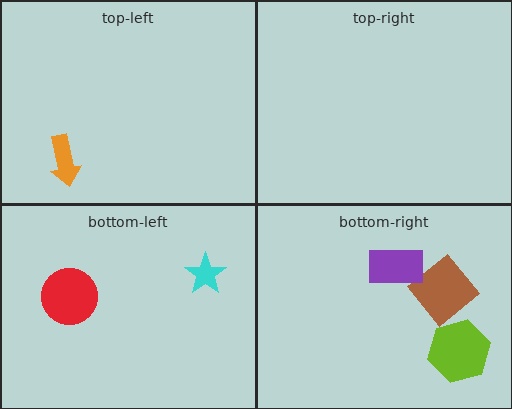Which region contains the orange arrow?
The top-left region.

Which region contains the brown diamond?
The bottom-right region.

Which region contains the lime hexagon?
The bottom-right region.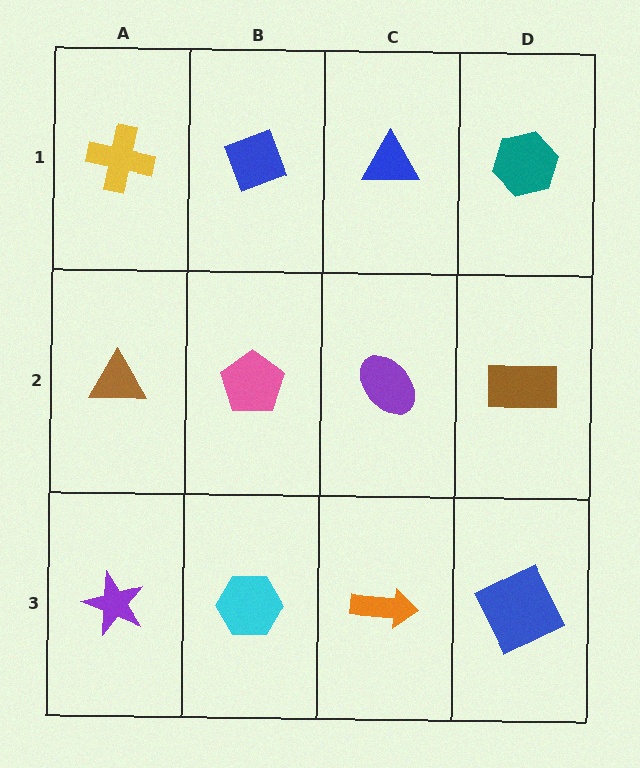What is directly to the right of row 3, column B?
An orange arrow.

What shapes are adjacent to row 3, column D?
A brown rectangle (row 2, column D), an orange arrow (row 3, column C).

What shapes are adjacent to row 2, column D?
A teal hexagon (row 1, column D), a blue square (row 3, column D), a purple ellipse (row 2, column C).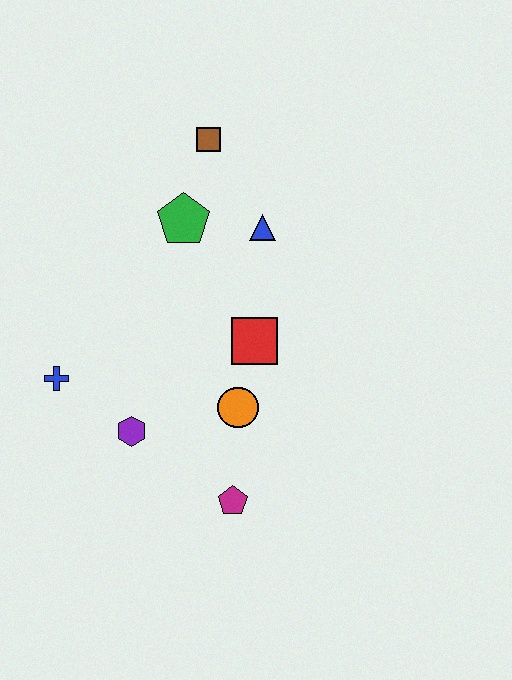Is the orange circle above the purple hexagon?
Yes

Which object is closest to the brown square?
The green pentagon is closest to the brown square.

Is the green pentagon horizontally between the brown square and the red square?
No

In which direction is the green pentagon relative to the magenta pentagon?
The green pentagon is above the magenta pentagon.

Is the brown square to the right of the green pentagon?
Yes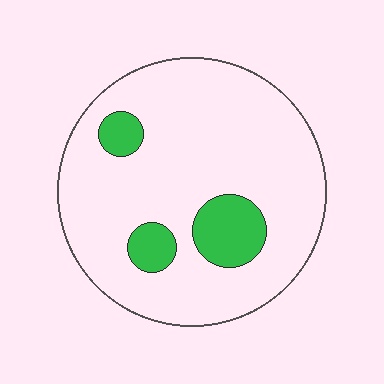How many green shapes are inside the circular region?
3.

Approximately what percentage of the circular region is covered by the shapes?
Approximately 15%.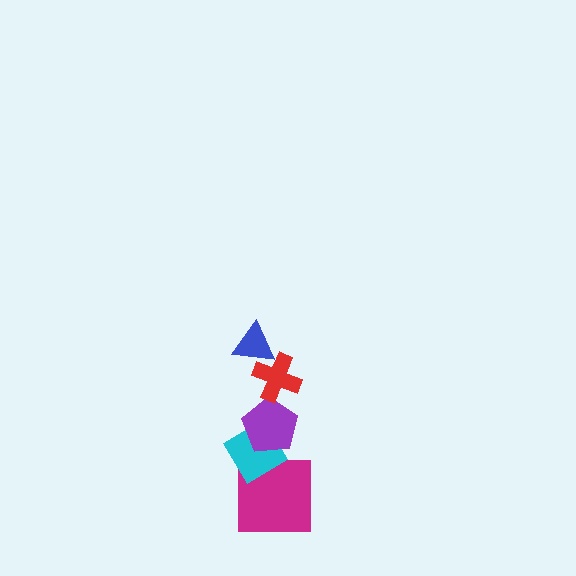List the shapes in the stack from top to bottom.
From top to bottom: the blue triangle, the red cross, the purple pentagon, the cyan diamond, the magenta square.